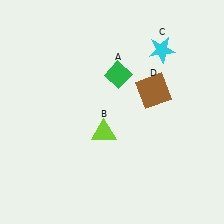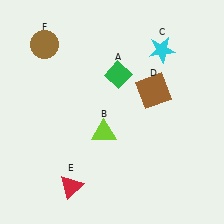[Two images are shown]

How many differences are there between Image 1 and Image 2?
There are 2 differences between the two images.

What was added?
A red triangle (E), a brown circle (F) were added in Image 2.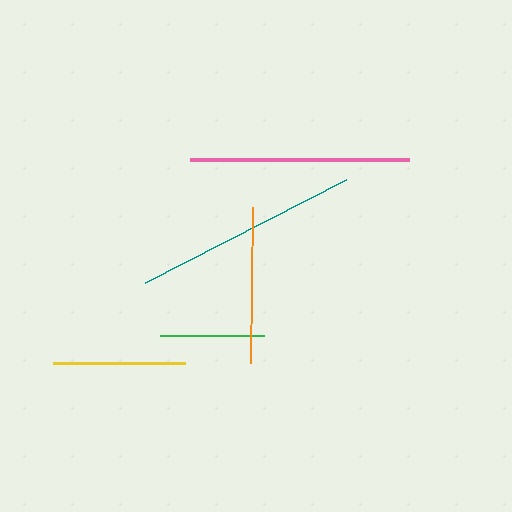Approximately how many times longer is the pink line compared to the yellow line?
The pink line is approximately 1.7 times the length of the yellow line.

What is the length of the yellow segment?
The yellow segment is approximately 131 pixels long.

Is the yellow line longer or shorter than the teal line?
The teal line is longer than the yellow line.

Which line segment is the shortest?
The green line is the shortest at approximately 104 pixels.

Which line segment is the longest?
The teal line is the longest at approximately 226 pixels.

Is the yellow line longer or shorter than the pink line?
The pink line is longer than the yellow line.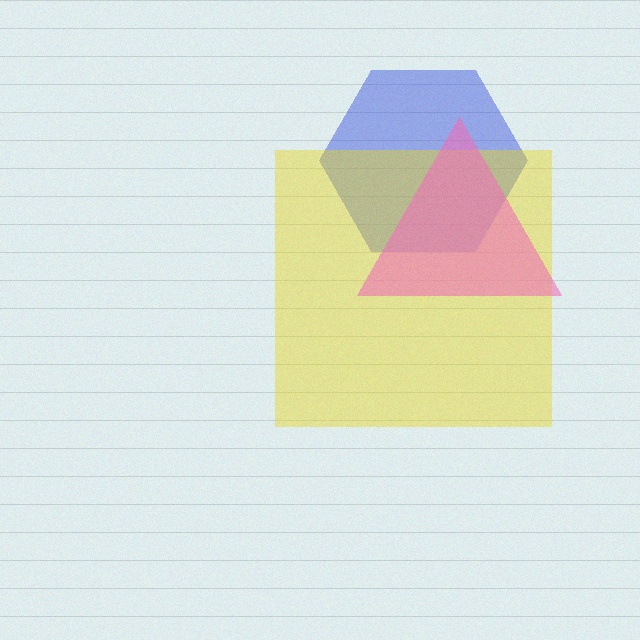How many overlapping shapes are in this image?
There are 3 overlapping shapes in the image.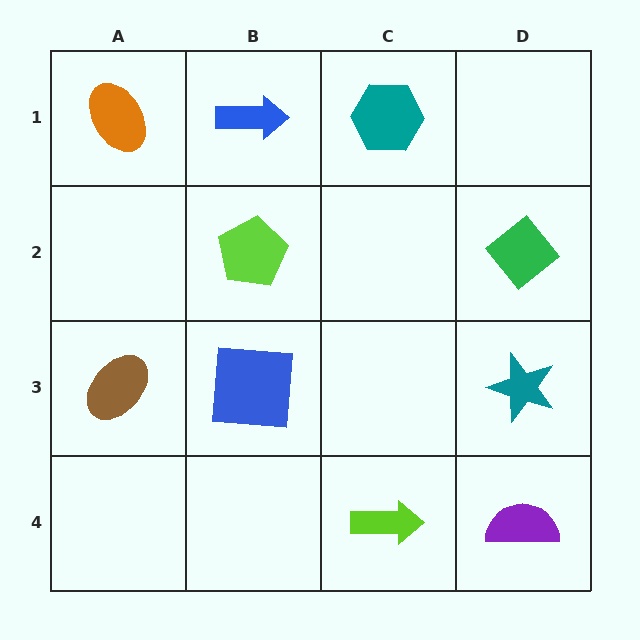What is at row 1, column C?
A teal hexagon.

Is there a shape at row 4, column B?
No, that cell is empty.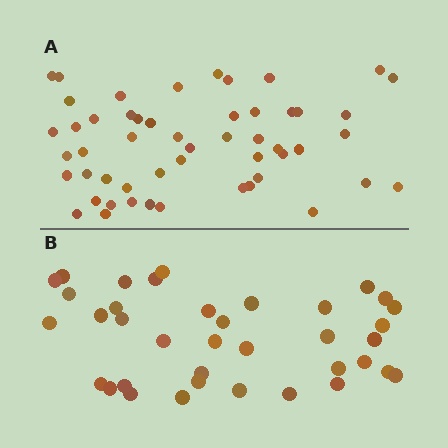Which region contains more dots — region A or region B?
Region A (the top region) has more dots.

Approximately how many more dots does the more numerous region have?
Region A has approximately 15 more dots than region B.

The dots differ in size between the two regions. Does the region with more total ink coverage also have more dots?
No. Region B has more total ink coverage because its dots are larger, but region A actually contains more individual dots. Total area can be misleading — the number of items is what matters here.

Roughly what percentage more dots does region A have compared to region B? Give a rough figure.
About 40% more.